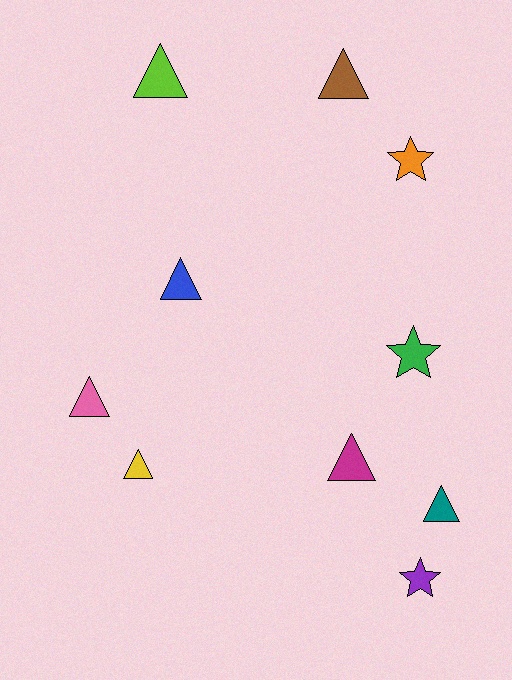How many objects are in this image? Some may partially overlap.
There are 10 objects.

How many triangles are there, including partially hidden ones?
There are 7 triangles.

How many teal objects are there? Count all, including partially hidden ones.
There is 1 teal object.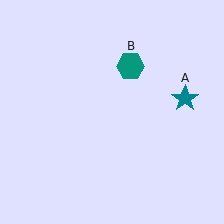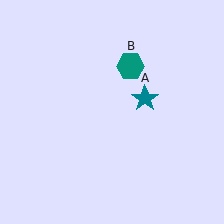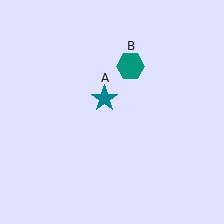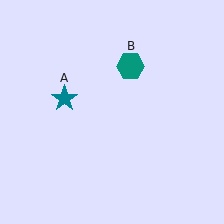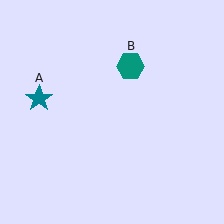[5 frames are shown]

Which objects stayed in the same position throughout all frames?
Teal hexagon (object B) remained stationary.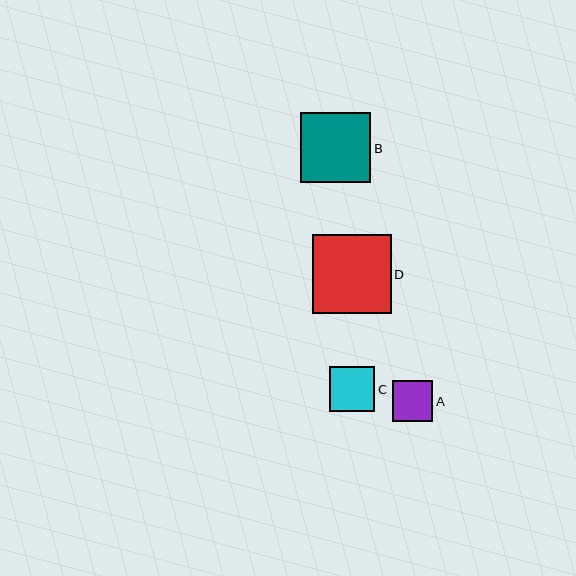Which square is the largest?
Square D is the largest with a size of approximately 79 pixels.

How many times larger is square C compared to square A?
Square C is approximately 1.1 times the size of square A.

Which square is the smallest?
Square A is the smallest with a size of approximately 41 pixels.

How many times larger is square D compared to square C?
Square D is approximately 1.7 times the size of square C.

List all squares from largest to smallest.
From largest to smallest: D, B, C, A.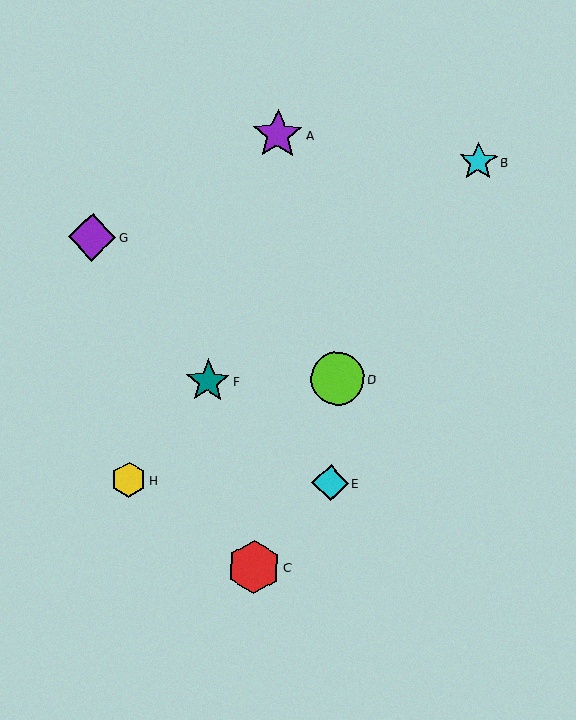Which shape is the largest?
The red hexagon (labeled C) is the largest.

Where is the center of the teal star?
The center of the teal star is at (208, 381).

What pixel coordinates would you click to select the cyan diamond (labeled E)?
Click at (330, 483) to select the cyan diamond E.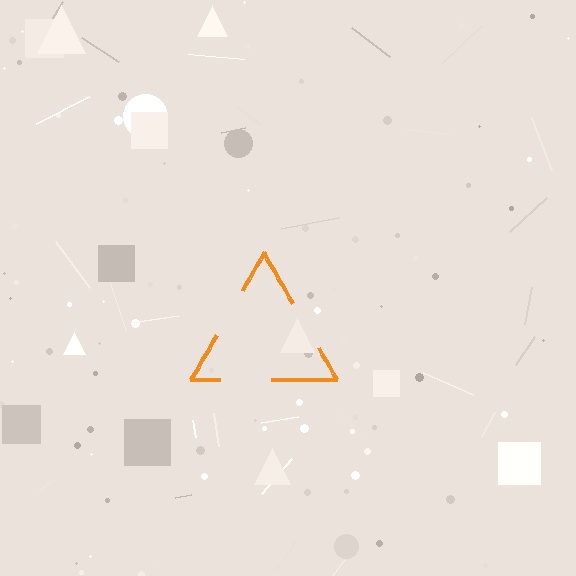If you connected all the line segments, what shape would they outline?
They would outline a triangle.